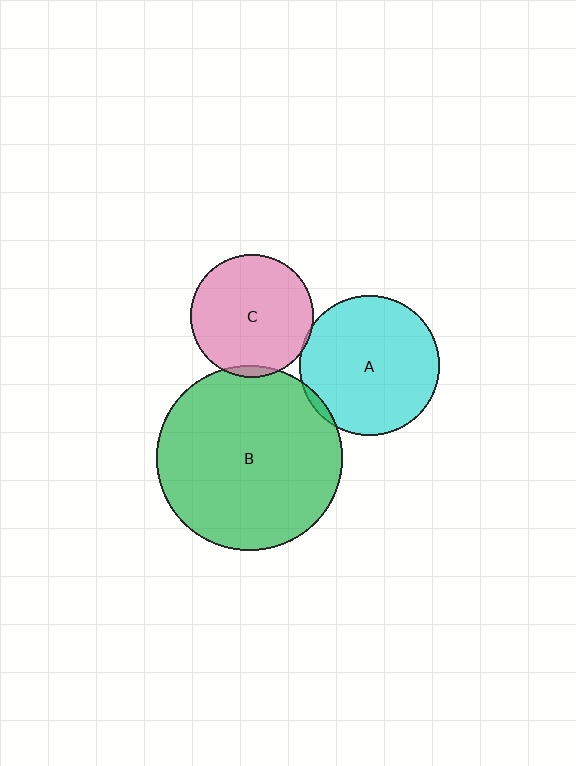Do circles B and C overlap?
Yes.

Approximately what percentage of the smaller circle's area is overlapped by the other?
Approximately 5%.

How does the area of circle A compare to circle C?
Approximately 1.3 times.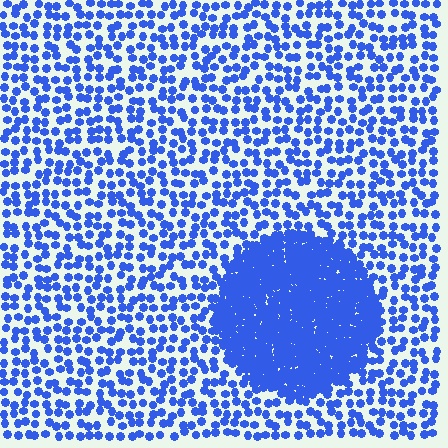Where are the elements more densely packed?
The elements are more densely packed inside the circle boundary.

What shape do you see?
I see a circle.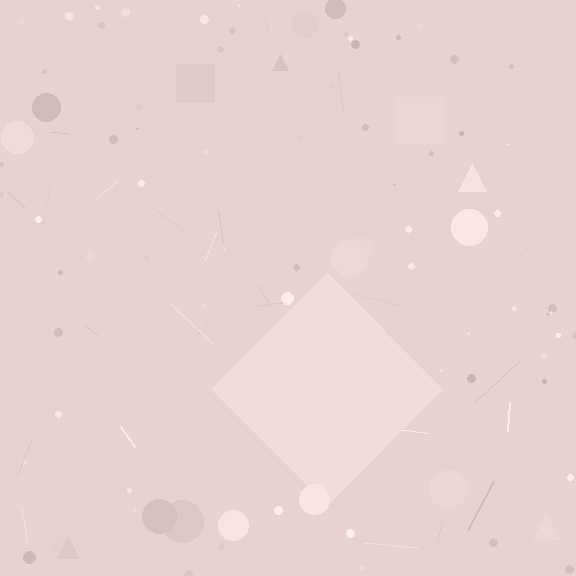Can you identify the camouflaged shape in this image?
The camouflaged shape is a diamond.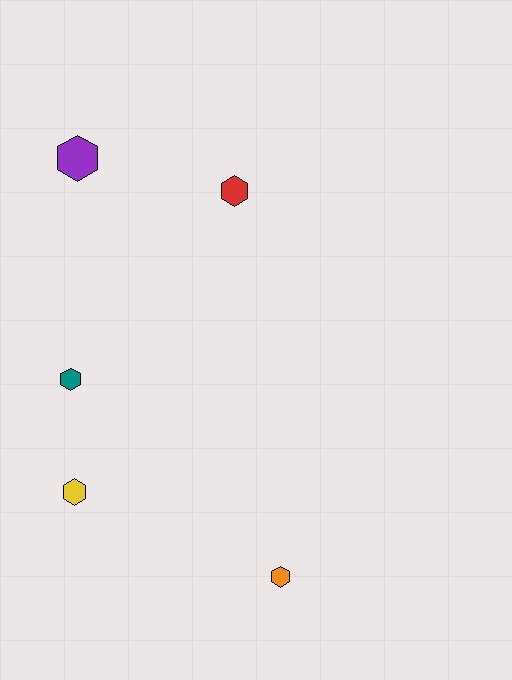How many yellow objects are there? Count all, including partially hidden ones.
There is 1 yellow object.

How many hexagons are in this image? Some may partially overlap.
There are 5 hexagons.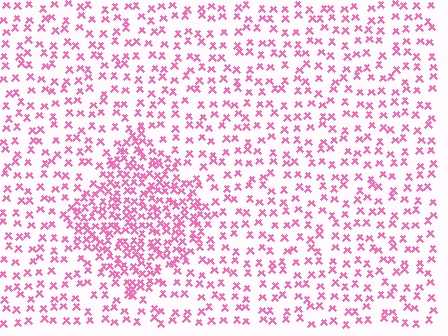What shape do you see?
I see a diamond.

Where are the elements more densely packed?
The elements are more densely packed inside the diamond boundary.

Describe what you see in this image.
The image contains small pink elements arranged at two different densities. A diamond-shaped region is visible where the elements are more densely packed than the surrounding area.